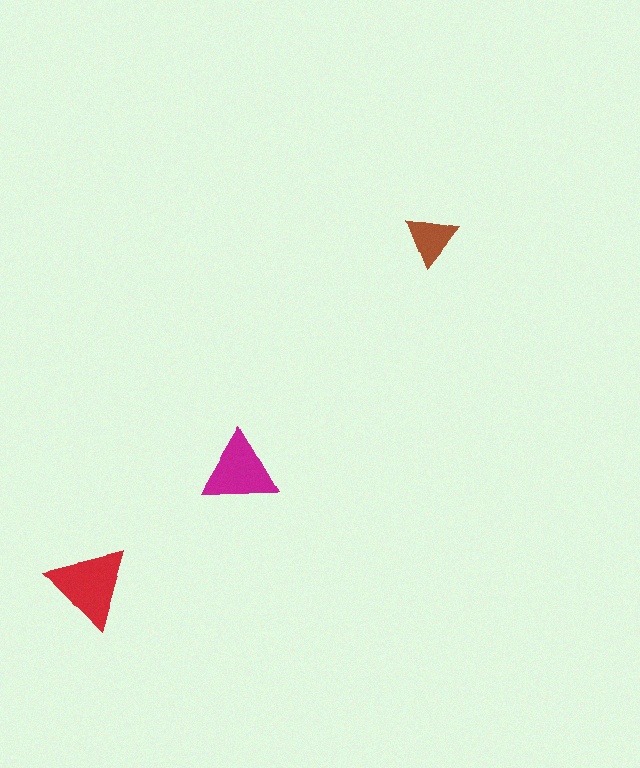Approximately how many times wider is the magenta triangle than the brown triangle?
About 1.5 times wider.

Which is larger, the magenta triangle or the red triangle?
The red one.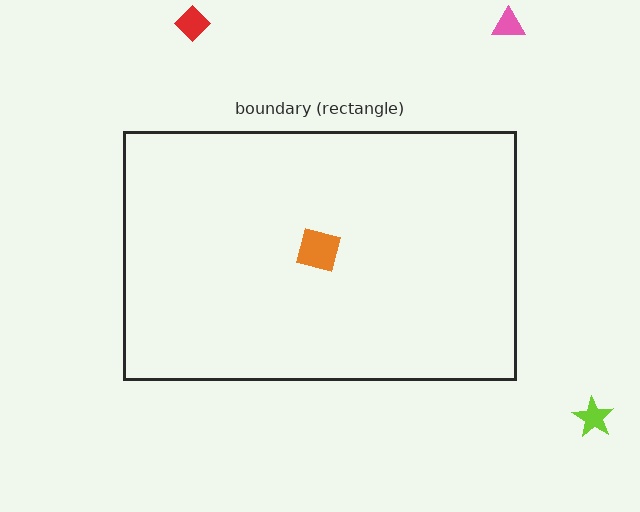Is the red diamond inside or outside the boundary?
Outside.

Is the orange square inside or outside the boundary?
Inside.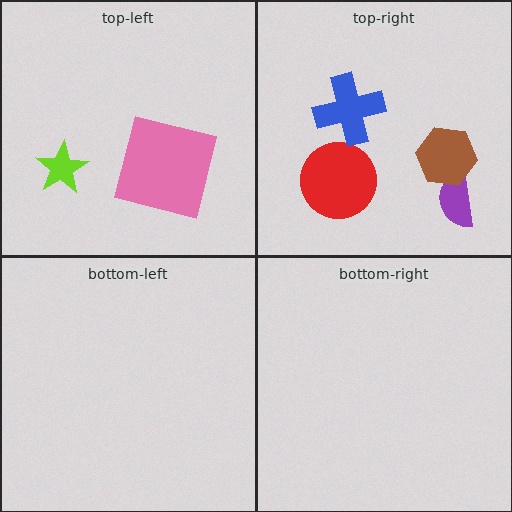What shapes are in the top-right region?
The red circle, the purple semicircle, the brown hexagon, the blue cross.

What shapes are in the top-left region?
The pink square, the lime star.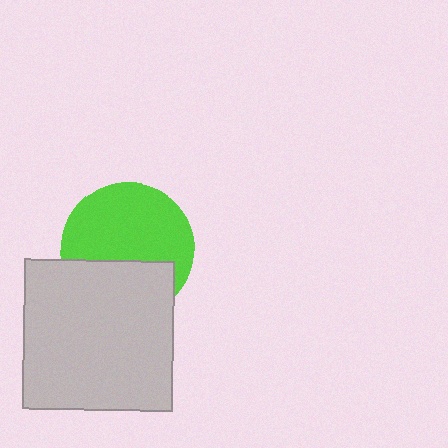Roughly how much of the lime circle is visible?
About half of it is visible (roughly 63%).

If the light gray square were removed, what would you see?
You would see the complete lime circle.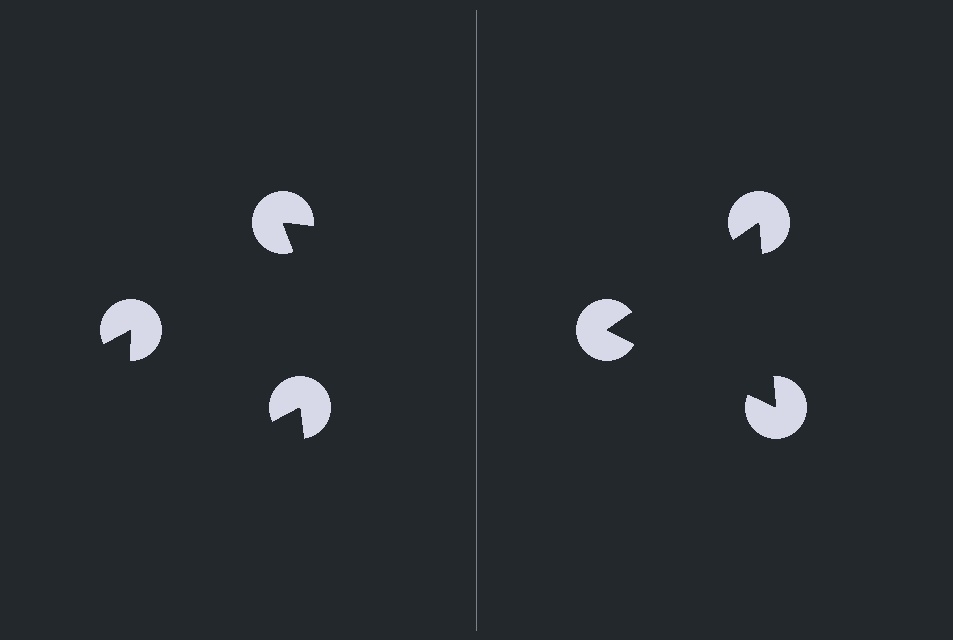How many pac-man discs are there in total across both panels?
6 — 3 on each side.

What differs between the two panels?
The pac-man discs are positioned identically on both sides; only the wedge orientations differ. On the right they align to a triangle; on the left they are misaligned.